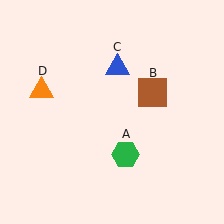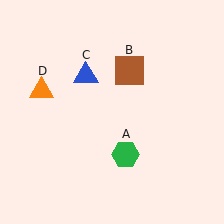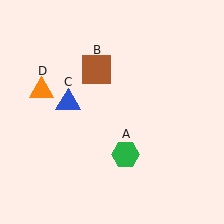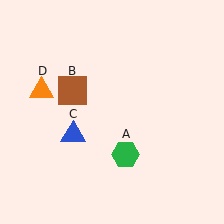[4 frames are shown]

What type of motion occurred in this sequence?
The brown square (object B), blue triangle (object C) rotated counterclockwise around the center of the scene.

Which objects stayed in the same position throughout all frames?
Green hexagon (object A) and orange triangle (object D) remained stationary.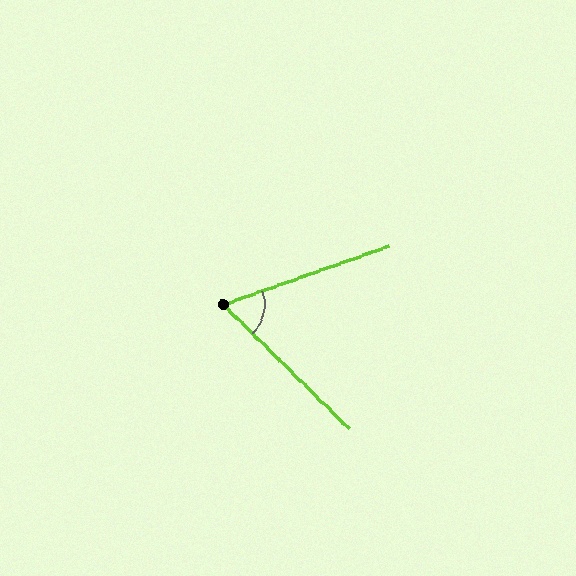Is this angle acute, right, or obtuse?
It is acute.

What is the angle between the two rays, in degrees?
Approximately 64 degrees.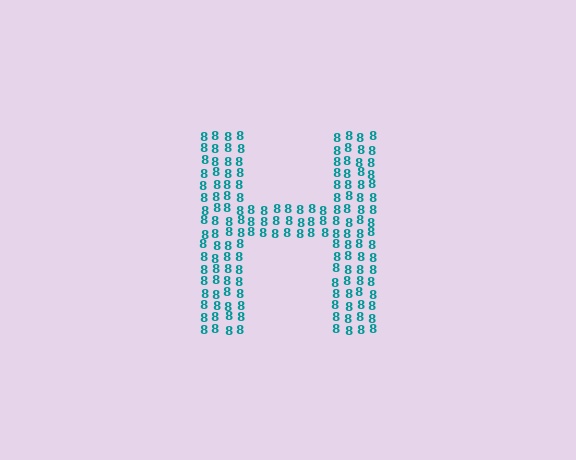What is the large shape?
The large shape is the letter H.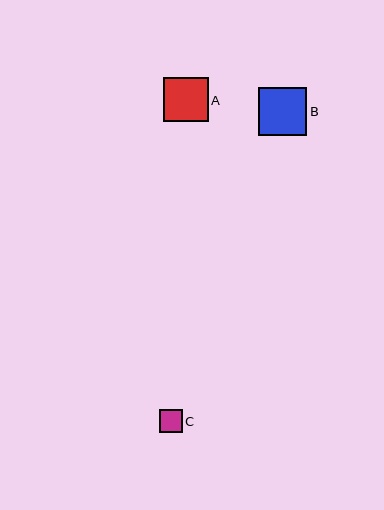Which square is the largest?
Square B is the largest with a size of approximately 48 pixels.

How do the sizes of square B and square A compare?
Square B and square A are approximately the same size.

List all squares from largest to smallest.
From largest to smallest: B, A, C.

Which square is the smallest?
Square C is the smallest with a size of approximately 23 pixels.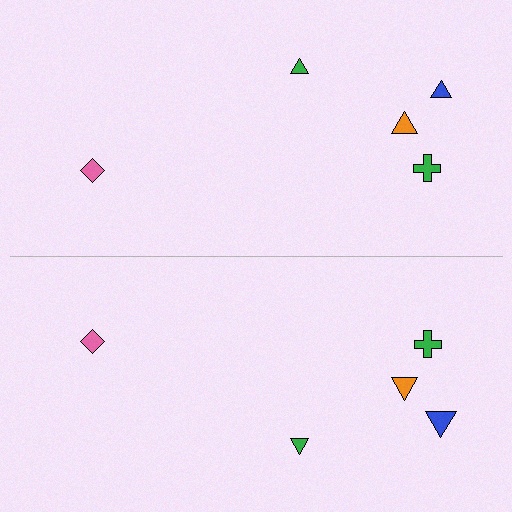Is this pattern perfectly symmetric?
No, the pattern is not perfectly symmetric. The blue triangle on the bottom side has a different size than its mirror counterpart.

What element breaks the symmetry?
The blue triangle on the bottom side has a different size than its mirror counterpart.